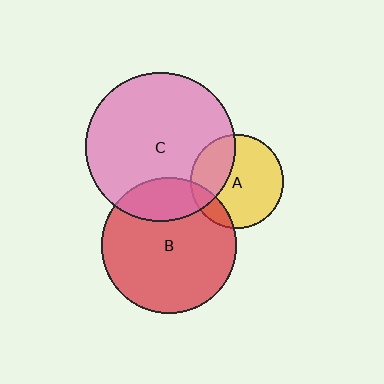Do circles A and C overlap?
Yes.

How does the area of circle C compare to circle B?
Approximately 1.2 times.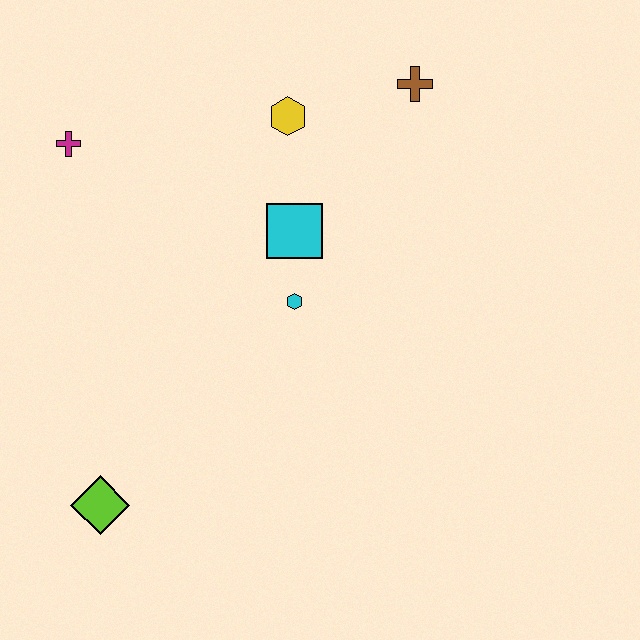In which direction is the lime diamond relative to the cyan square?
The lime diamond is below the cyan square.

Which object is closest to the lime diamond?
The cyan hexagon is closest to the lime diamond.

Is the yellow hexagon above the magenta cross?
Yes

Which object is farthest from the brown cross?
The lime diamond is farthest from the brown cross.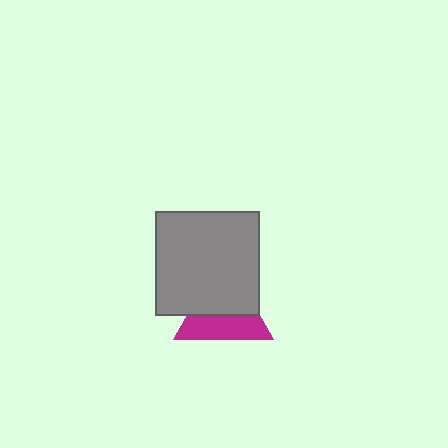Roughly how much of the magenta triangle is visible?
About half of it is visible (roughly 47%).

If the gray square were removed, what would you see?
You would see the complete magenta triangle.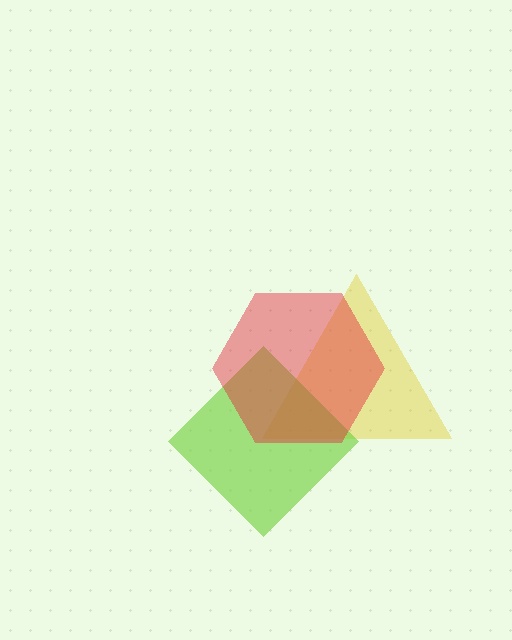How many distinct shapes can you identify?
There are 3 distinct shapes: a yellow triangle, a lime diamond, a red hexagon.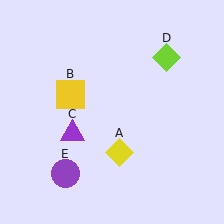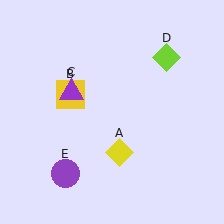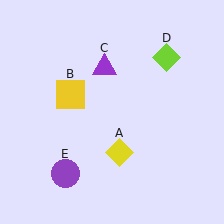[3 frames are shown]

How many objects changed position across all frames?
1 object changed position: purple triangle (object C).